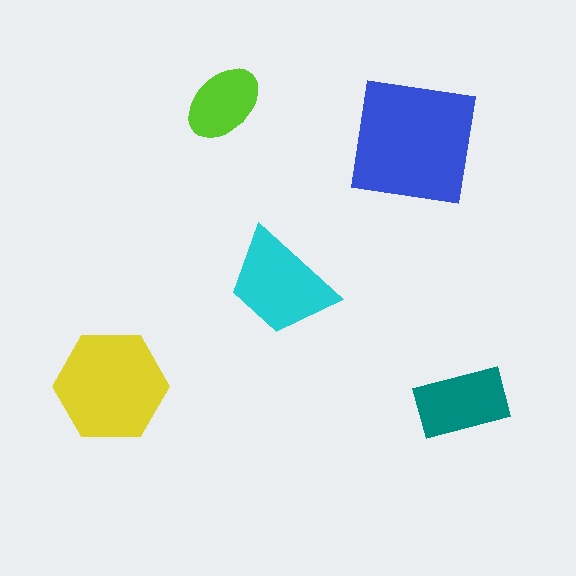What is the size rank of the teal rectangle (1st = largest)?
4th.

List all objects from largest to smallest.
The blue square, the yellow hexagon, the cyan trapezoid, the teal rectangle, the lime ellipse.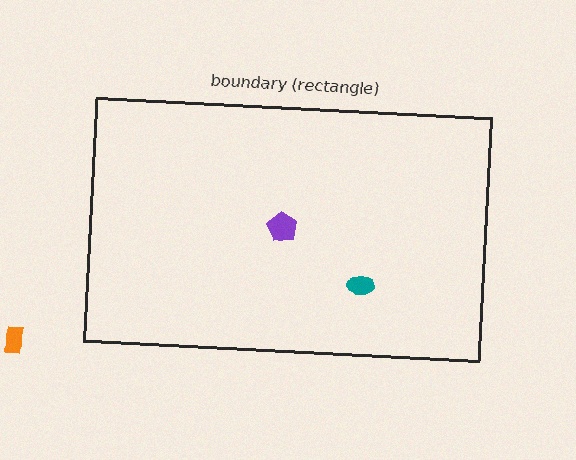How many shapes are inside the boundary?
2 inside, 1 outside.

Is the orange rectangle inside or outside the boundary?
Outside.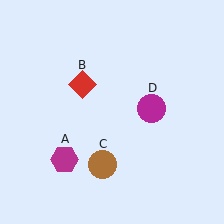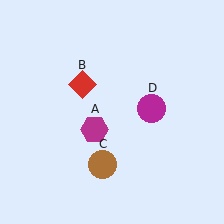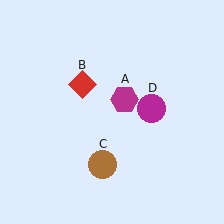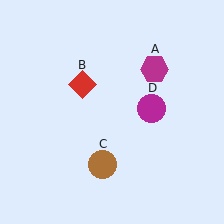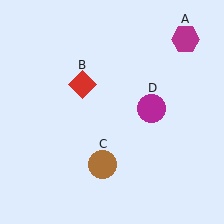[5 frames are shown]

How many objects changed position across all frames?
1 object changed position: magenta hexagon (object A).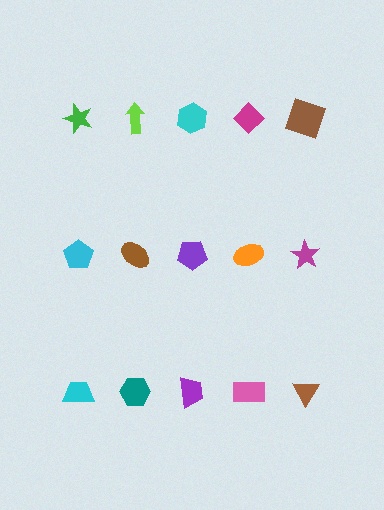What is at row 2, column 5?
A magenta star.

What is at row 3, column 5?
A brown triangle.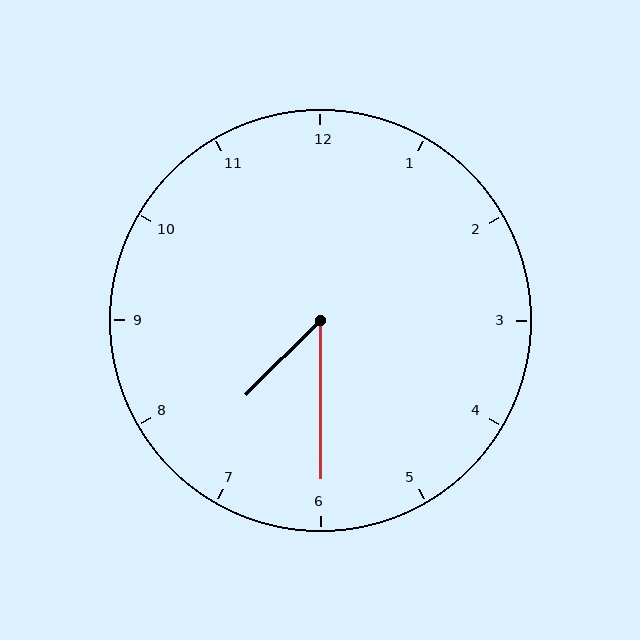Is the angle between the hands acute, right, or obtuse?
It is acute.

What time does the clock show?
7:30.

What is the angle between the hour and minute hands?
Approximately 45 degrees.